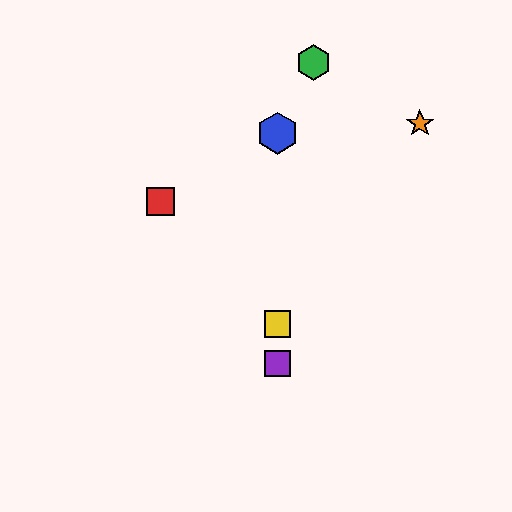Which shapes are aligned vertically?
The blue hexagon, the yellow square, the purple square are aligned vertically.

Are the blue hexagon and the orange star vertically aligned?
No, the blue hexagon is at x≈278 and the orange star is at x≈420.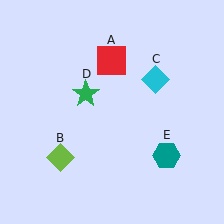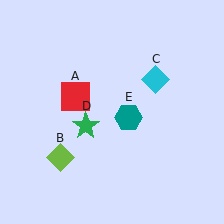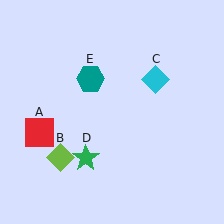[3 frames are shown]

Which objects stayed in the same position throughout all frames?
Lime diamond (object B) and cyan diamond (object C) remained stationary.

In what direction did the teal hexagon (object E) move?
The teal hexagon (object E) moved up and to the left.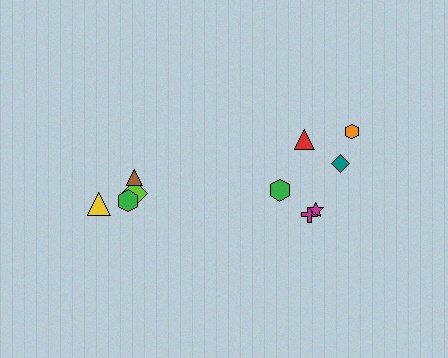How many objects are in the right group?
There are 6 objects.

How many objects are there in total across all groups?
There are 10 objects.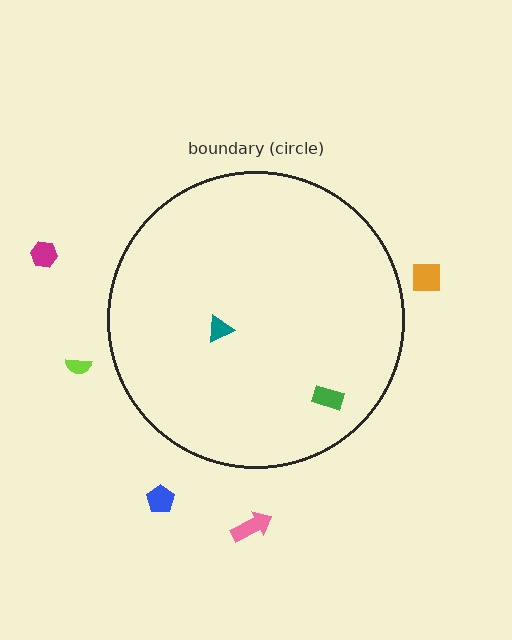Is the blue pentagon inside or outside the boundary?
Outside.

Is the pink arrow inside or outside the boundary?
Outside.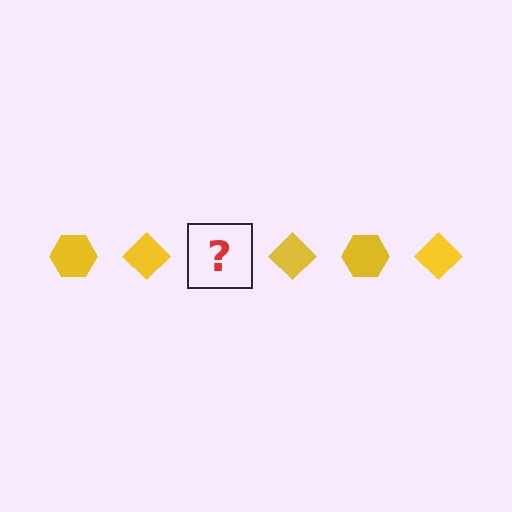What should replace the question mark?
The question mark should be replaced with a yellow hexagon.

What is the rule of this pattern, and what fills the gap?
The rule is that the pattern cycles through hexagon, diamond shapes in yellow. The gap should be filled with a yellow hexagon.